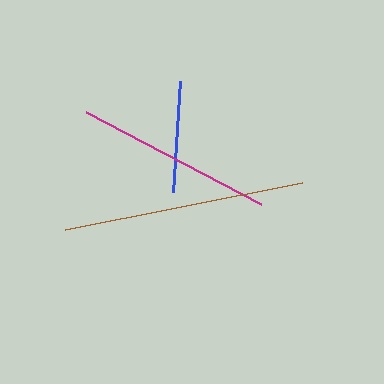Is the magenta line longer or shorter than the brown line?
The brown line is longer than the magenta line.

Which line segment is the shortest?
The blue line is the shortest at approximately 112 pixels.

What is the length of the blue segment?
The blue segment is approximately 112 pixels long.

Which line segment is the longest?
The brown line is the longest at approximately 242 pixels.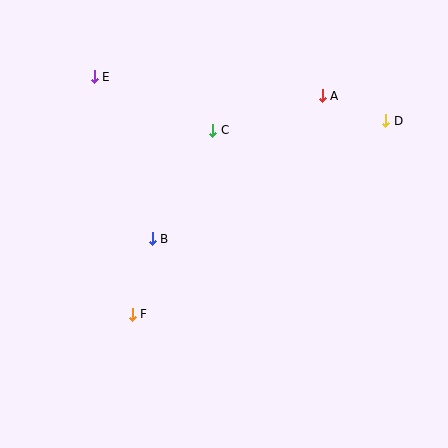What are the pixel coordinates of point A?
Point A is at (322, 96).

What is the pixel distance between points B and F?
The distance between B and F is 78 pixels.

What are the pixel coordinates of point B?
Point B is at (152, 239).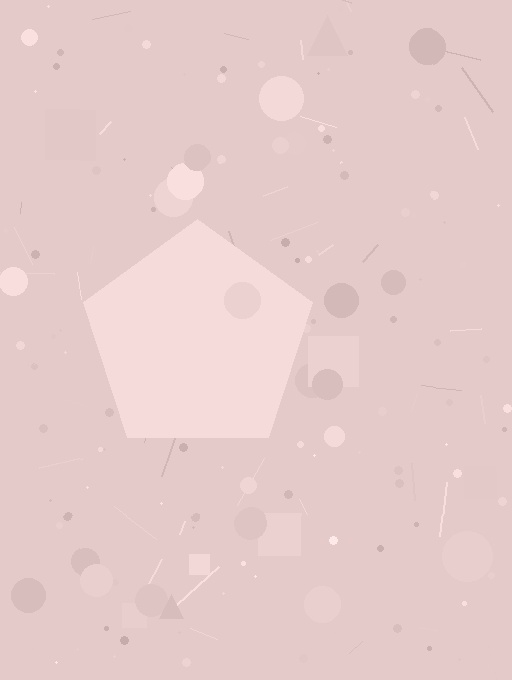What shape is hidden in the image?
A pentagon is hidden in the image.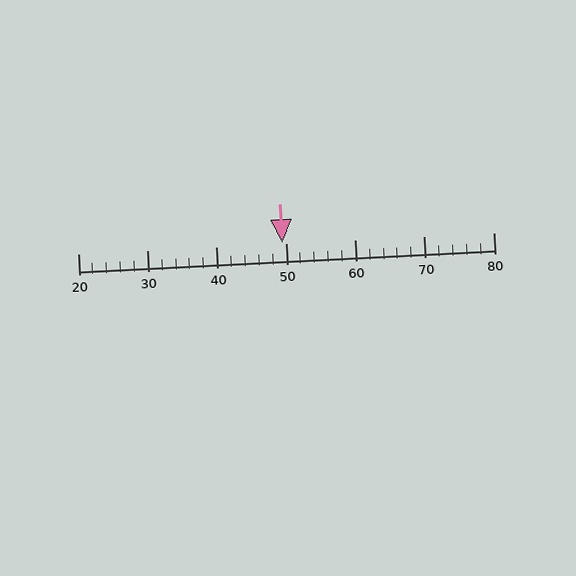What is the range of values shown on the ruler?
The ruler shows values from 20 to 80.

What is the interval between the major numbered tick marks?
The major tick marks are spaced 10 units apart.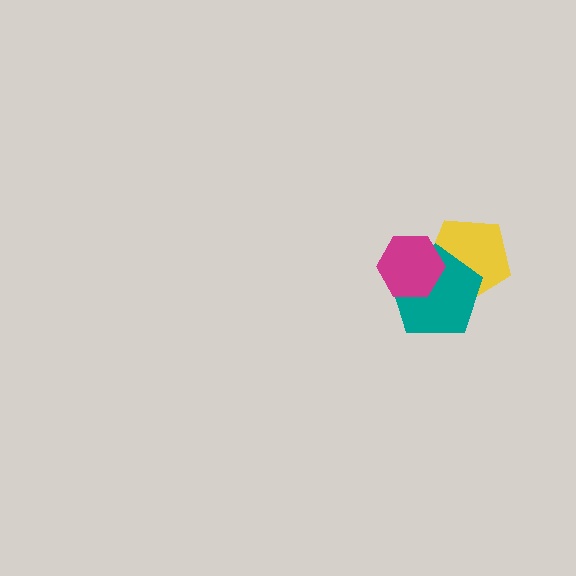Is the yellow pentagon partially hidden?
Yes, it is partially covered by another shape.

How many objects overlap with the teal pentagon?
2 objects overlap with the teal pentagon.